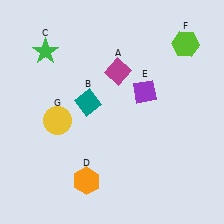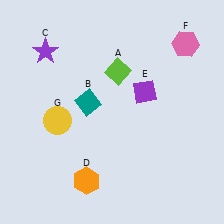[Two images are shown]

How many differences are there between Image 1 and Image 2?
There are 3 differences between the two images.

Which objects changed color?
A changed from magenta to lime. C changed from green to purple. F changed from lime to pink.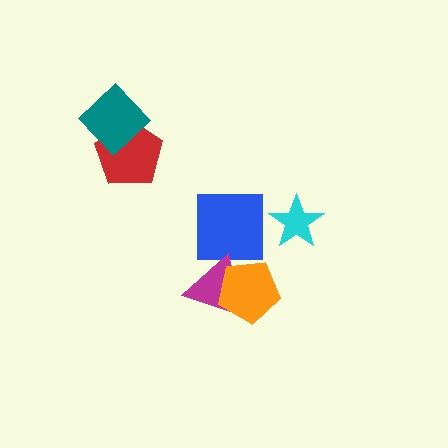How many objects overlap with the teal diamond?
1 object overlaps with the teal diamond.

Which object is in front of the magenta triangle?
The orange pentagon is in front of the magenta triangle.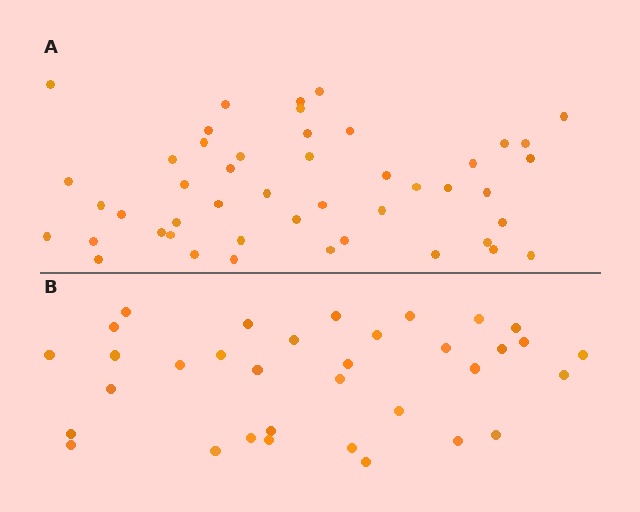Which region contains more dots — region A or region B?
Region A (the top region) has more dots.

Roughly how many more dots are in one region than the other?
Region A has approximately 15 more dots than region B.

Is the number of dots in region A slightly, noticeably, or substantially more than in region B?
Region A has noticeably more, but not dramatically so. The ratio is roughly 1.4 to 1.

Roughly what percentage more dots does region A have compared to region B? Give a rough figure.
About 40% more.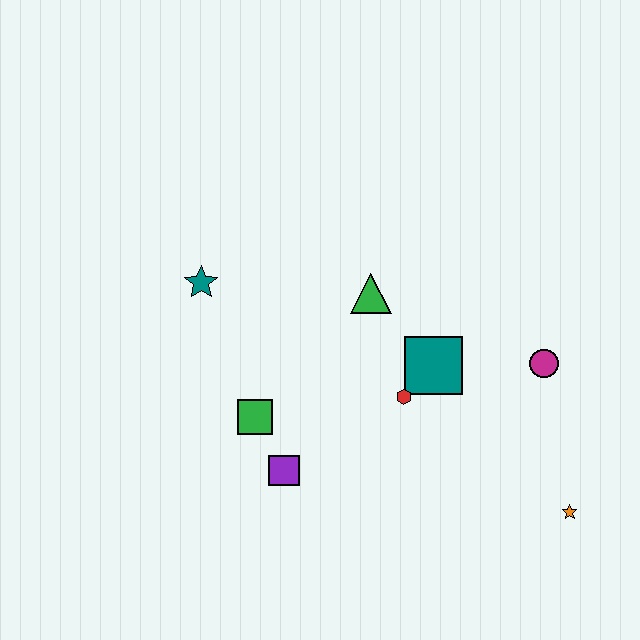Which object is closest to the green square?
The purple square is closest to the green square.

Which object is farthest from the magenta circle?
The teal star is farthest from the magenta circle.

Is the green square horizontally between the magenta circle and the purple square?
No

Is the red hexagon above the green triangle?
No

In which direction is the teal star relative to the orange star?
The teal star is to the left of the orange star.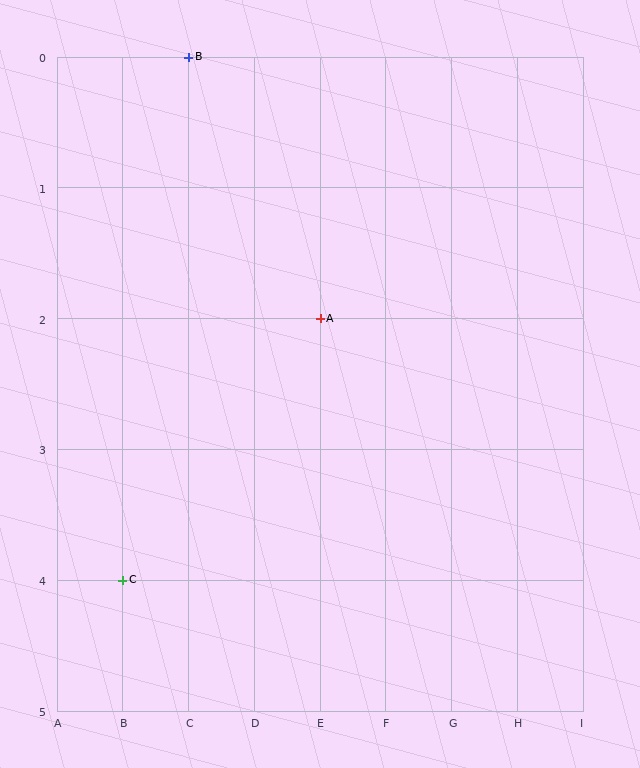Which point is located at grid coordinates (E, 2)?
Point A is at (E, 2).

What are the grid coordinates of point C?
Point C is at grid coordinates (B, 4).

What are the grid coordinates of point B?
Point B is at grid coordinates (C, 0).